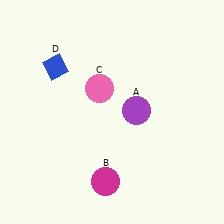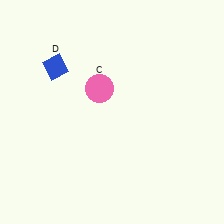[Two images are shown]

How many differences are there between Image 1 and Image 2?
There are 2 differences between the two images.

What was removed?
The purple circle (A), the magenta circle (B) were removed in Image 2.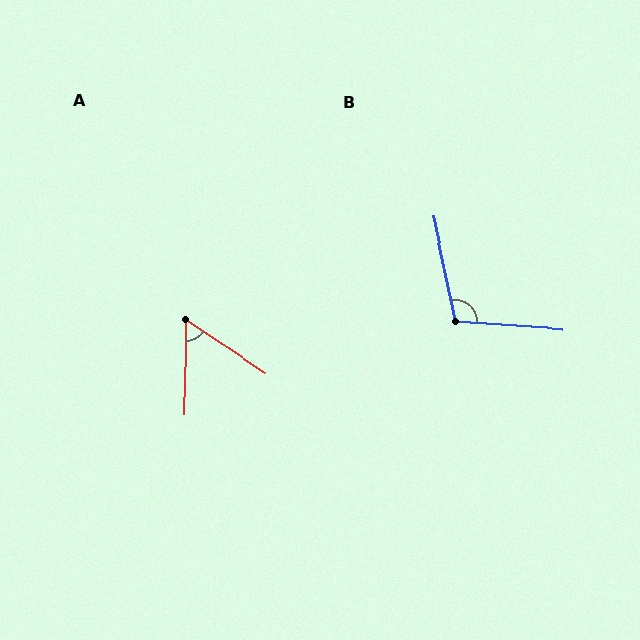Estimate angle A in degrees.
Approximately 57 degrees.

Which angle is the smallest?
A, at approximately 57 degrees.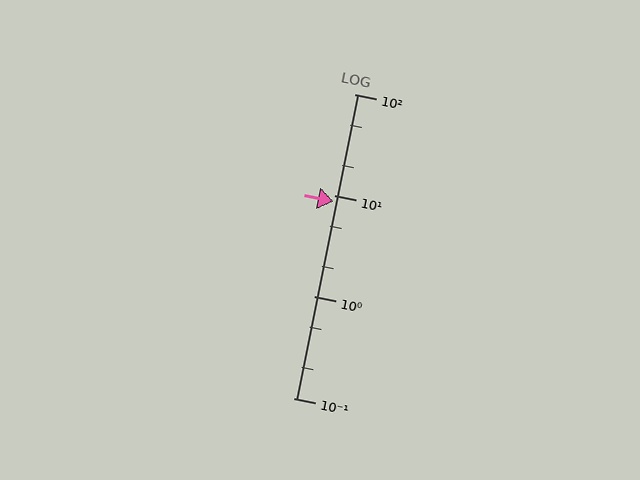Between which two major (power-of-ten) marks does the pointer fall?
The pointer is between 1 and 10.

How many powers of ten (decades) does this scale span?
The scale spans 3 decades, from 0.1 to 100.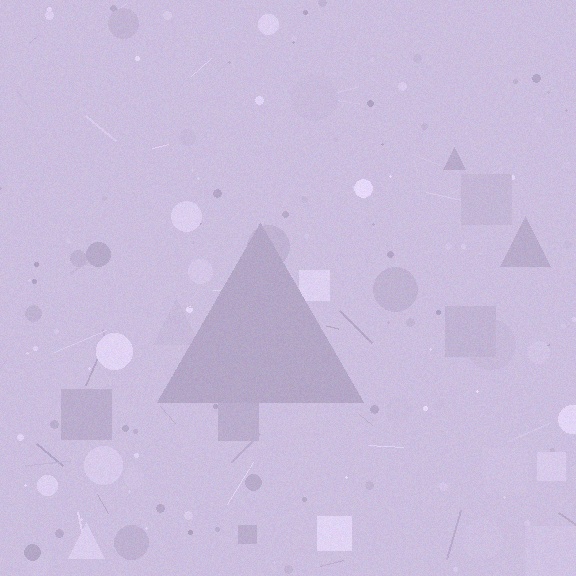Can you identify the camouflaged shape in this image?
The camouflaged shape is a triangle.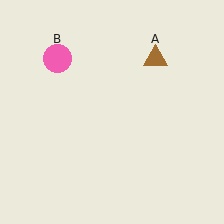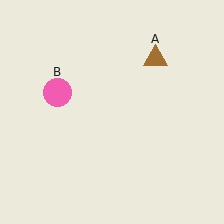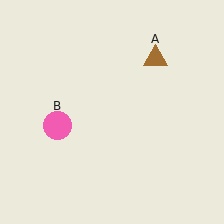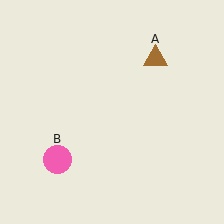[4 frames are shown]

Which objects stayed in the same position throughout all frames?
Brown triangle (object A) remained stationary.